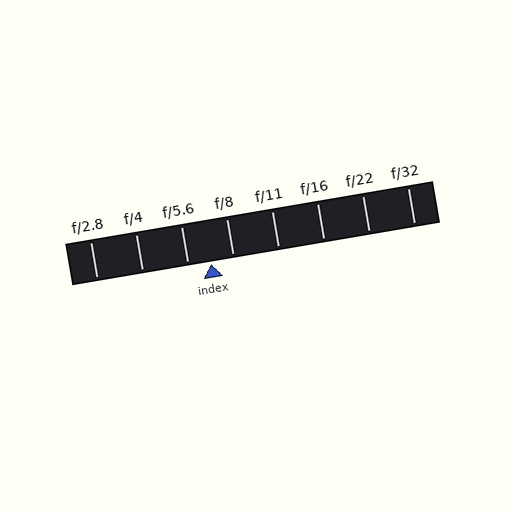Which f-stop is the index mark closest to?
The index mark is closest to f/8.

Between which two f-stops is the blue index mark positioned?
The index mark is between f/5.6 and f/8.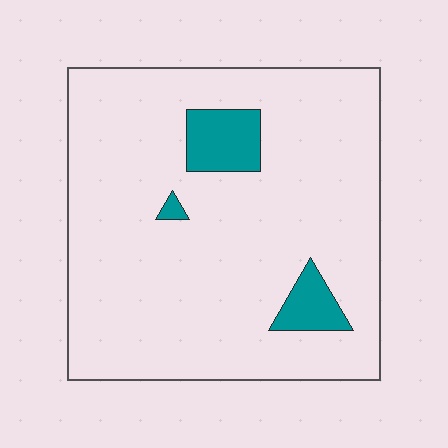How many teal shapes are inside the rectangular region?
3.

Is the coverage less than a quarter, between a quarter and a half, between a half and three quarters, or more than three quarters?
Less than a quarter.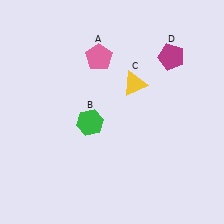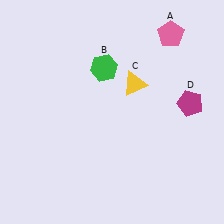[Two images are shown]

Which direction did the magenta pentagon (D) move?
The magenta pentagon (D) moved down.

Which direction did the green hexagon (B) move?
The green hexagon (B) moved up.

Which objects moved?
The objects that moved are: the pink pentagon (A), the green hexagon (B), the magenta pentagon (D).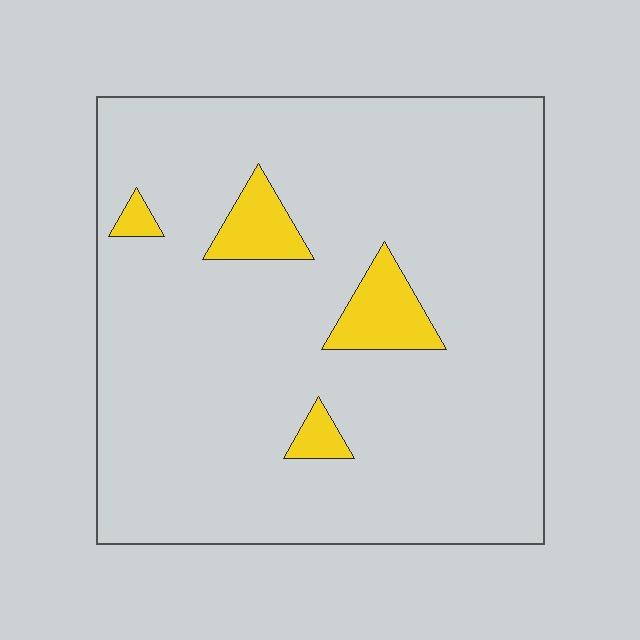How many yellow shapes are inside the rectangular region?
4.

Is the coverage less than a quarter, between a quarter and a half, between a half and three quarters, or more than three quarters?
Less than a quarter.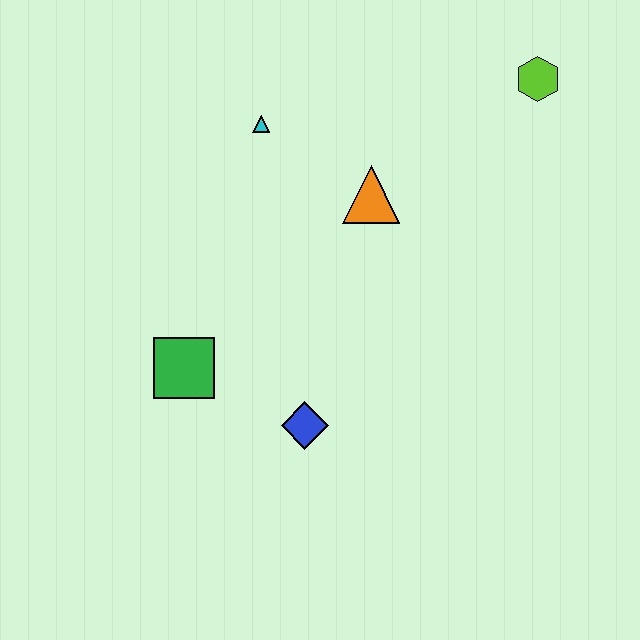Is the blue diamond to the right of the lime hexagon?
No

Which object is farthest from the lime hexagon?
The green square is farthest from the lime hexagon.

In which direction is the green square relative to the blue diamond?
The green square is to the left of the blue diamond.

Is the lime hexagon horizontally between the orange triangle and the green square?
No